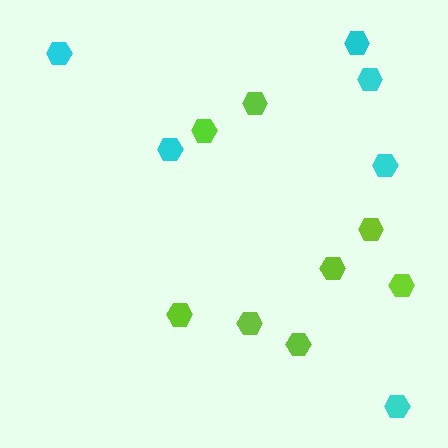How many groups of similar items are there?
There are 2 groups: one group of lime hexagons (8) and one group of cyan hexagons (6).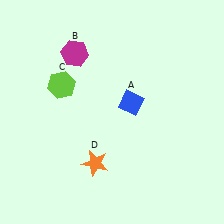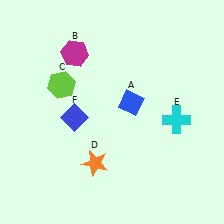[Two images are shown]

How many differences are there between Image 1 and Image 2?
There are 2 differences between the two images.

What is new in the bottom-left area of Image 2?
A blue diamond (F) was added in the bottom-left area of Image 2.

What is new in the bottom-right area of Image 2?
A cyan cross (E) was added in the bottom-right area of Image 2.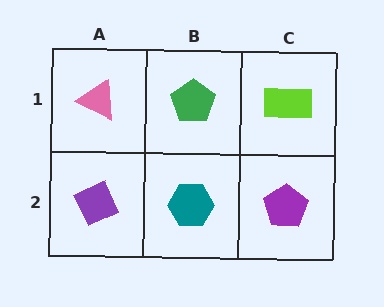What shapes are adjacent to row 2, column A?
A pink triangle (row 1, column A), a teal hexagon (row 2, column B).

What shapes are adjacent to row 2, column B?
A green pentagon (row 1, column B), a purple diamond (row 2, column A), a purple pentagon (row 2, column C).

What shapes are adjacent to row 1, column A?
A purple diamond (row 2, column A), a green pentagon (row 1, column B).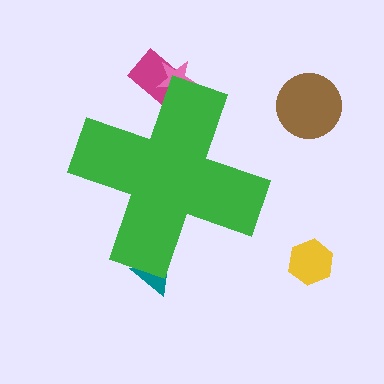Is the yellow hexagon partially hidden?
No, the yellow hexagon is fully visible.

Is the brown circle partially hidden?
No, the brown circle is fully visible.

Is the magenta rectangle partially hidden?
Yes, the magenta rectangle is partially hidden behind the green cross.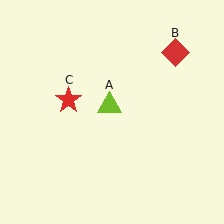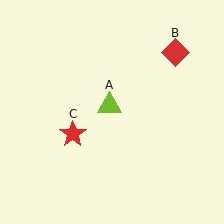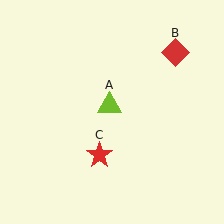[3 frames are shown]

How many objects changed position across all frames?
1 object changed position: red star (object C).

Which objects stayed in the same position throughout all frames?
Lime triangle (object A) and red diamond (object B) remained stationary.